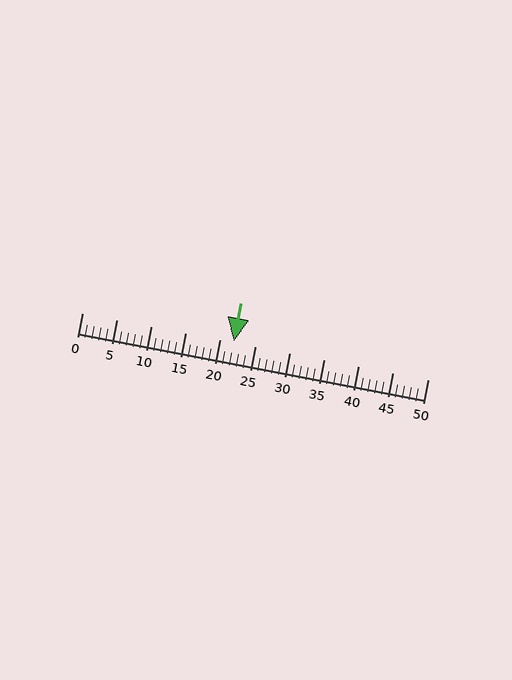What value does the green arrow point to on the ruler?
The green arrow points to approximately 22.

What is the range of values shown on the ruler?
The ruler shows values from 0 to 50.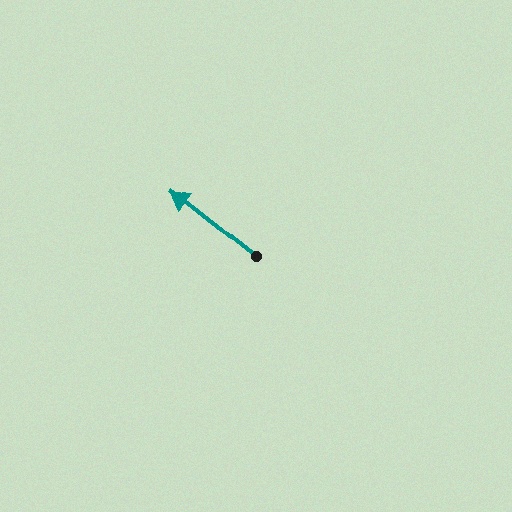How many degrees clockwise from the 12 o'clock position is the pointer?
Approximately 308 degrees.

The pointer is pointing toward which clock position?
Roughly 10 o'clock.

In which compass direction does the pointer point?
Northwest.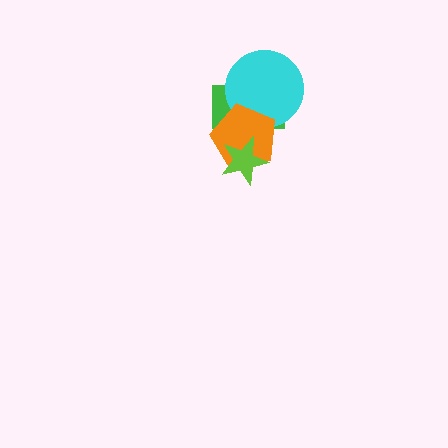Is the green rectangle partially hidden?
Yes, it is partially covered by another shape.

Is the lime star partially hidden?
No, no other shape covers it.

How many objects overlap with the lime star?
2 objects overlap with the lime star.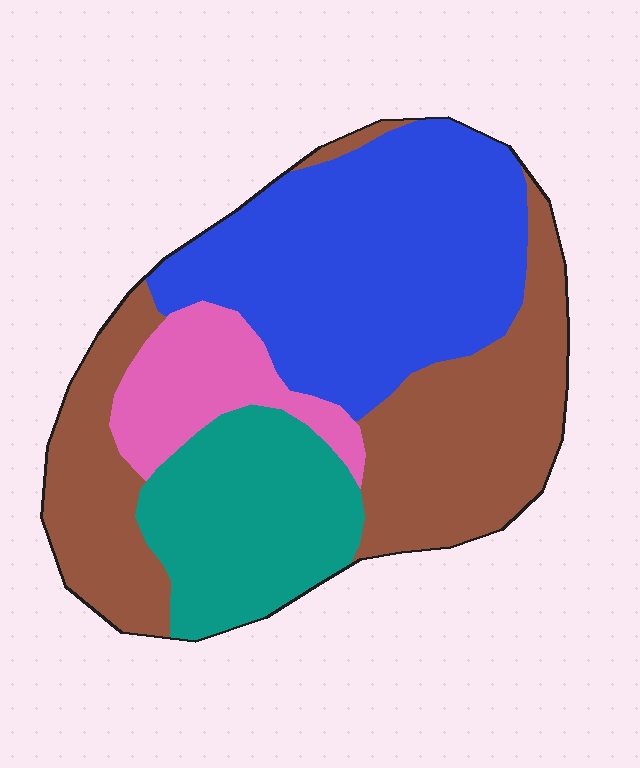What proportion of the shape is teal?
Teal covers 19% of the shape.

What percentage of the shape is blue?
Blue takes up about three eighths (3/8) of the shape.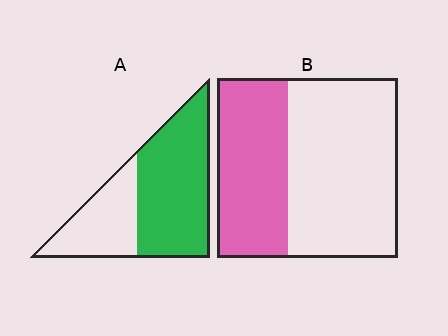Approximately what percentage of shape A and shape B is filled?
A is approximately 65% and B is approximately 40%.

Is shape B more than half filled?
No.